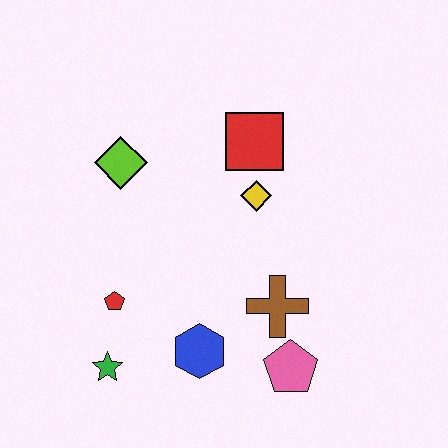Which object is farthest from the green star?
The red square is farthest from the green star.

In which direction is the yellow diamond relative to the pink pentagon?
The yellow diamond is above the pink pentagon.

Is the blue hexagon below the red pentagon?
Yes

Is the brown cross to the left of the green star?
No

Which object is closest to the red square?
The yellow diamond is closest to the red square.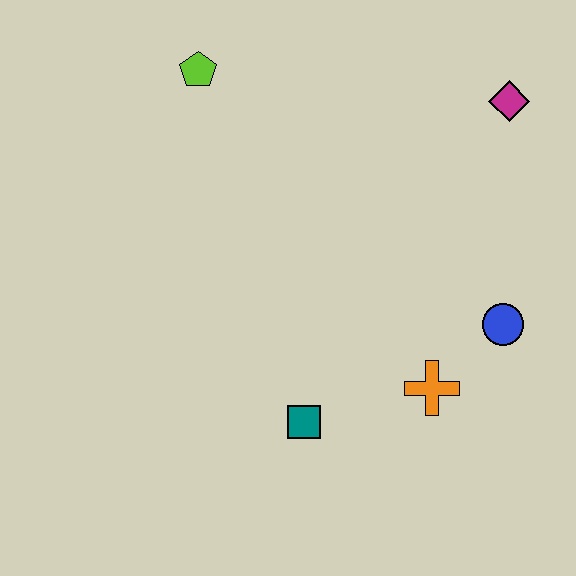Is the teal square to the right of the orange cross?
No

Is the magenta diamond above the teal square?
Yes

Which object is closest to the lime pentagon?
The magenta diamond is closest to the lime pentagon.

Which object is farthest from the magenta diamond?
The teal square is farthest from the magenta diamond.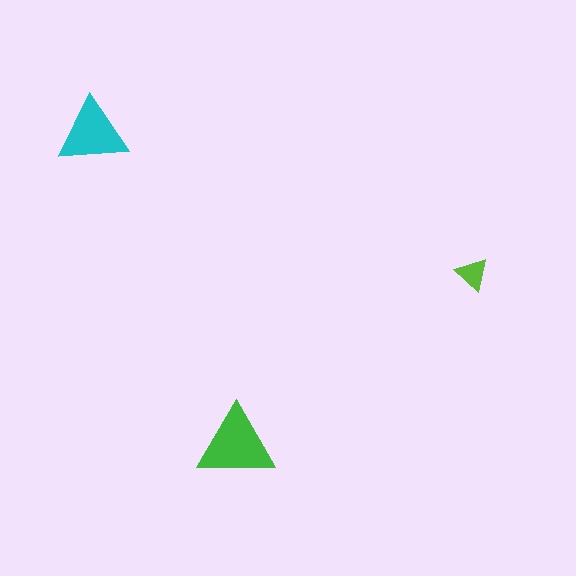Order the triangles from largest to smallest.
the green one, the cyan one, the lime one.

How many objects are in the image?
There are 3 objects in the image.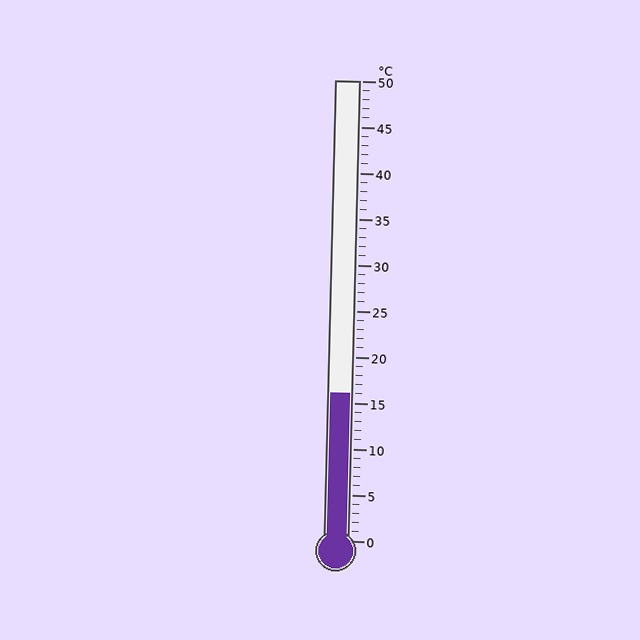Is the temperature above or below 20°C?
The temperature is below 20°C.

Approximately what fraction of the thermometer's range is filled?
The thermometer is filled to approximately 30% of its range.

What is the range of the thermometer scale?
The thermometer scale ranges from 0°C to 50°C.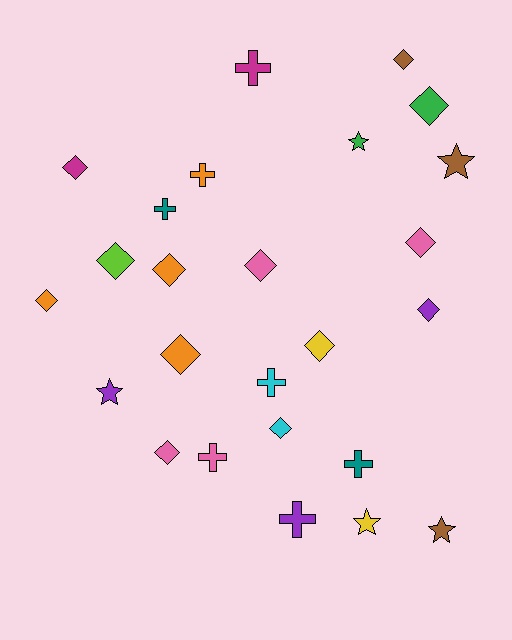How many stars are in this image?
There are 5 stars.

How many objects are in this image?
There are 25 objects.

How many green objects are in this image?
There are 2 green objects.